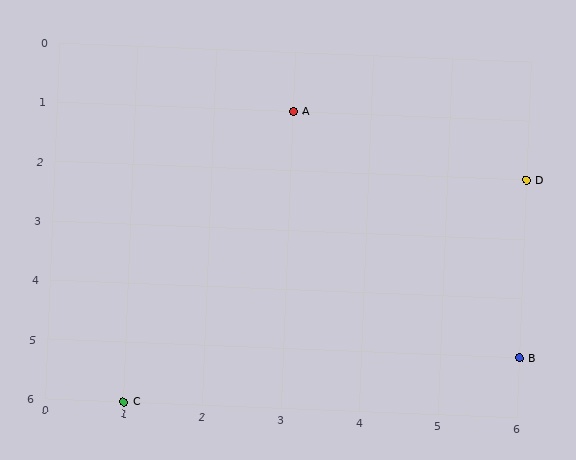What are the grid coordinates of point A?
Point A is at grid coordinates (3, 1).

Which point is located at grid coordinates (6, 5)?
Point B is at (6, 5).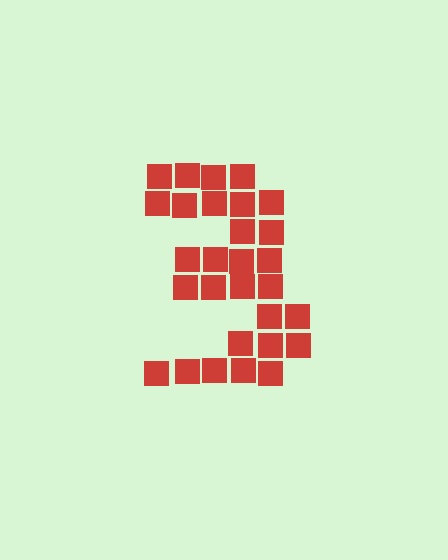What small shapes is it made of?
It is made of small squares.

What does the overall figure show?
The overall figure shows the digit 3.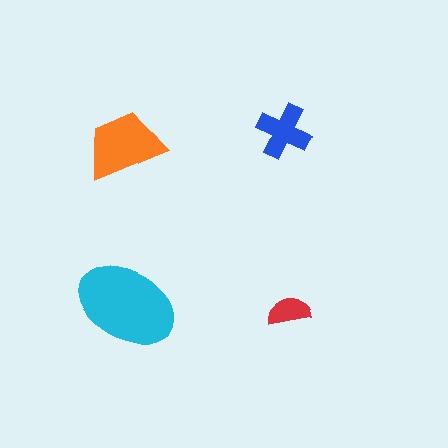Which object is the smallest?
The red semicircle.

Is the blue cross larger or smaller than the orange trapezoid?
Smaller.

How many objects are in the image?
There are 4 objects in the image.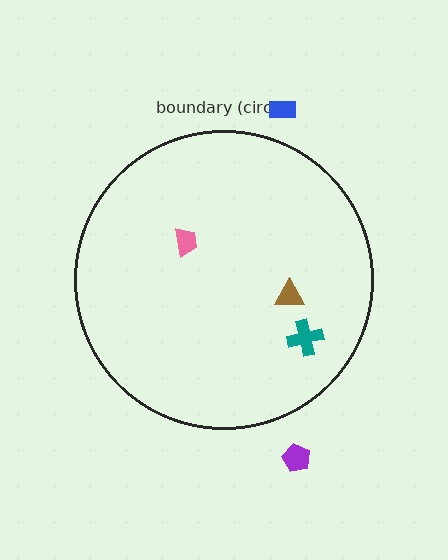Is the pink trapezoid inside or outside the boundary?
Inside.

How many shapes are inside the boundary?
3 inside, 2 outside.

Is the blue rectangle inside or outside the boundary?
Outside.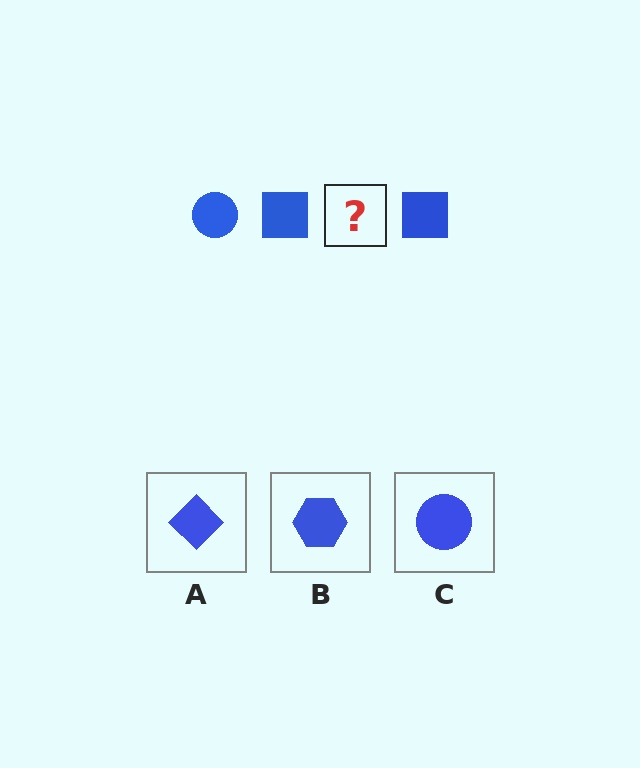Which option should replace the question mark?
Option C.